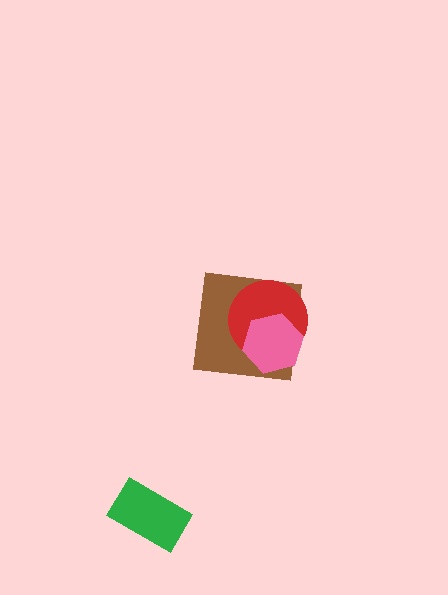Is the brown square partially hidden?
Yes, it is partially covered by another shape.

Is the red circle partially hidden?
Yes, it is partially covered by another shape.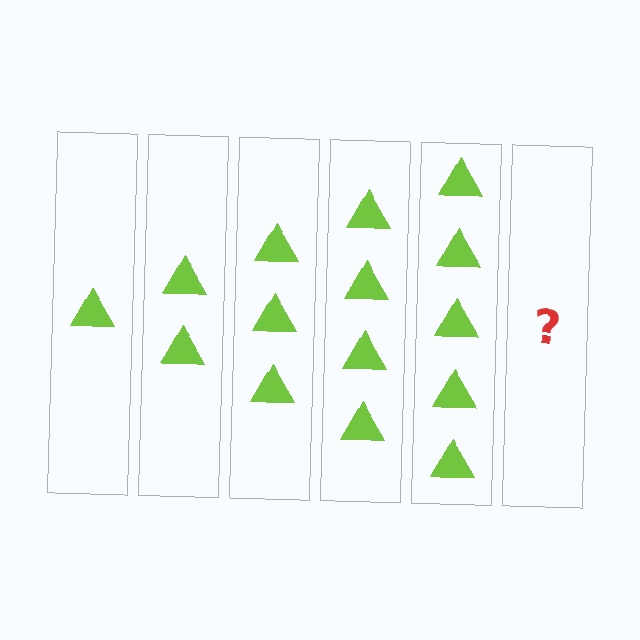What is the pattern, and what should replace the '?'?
The pattern is that each step adds one more triangle. The '?' should be 6 triangles.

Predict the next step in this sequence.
The next step is 6 triangles.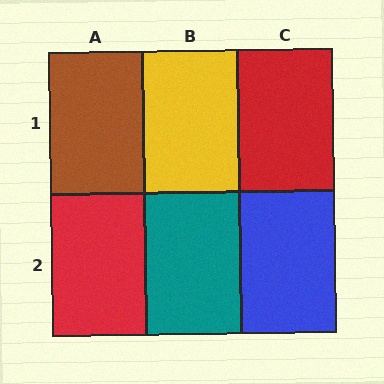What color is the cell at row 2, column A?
Red.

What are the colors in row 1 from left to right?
Brown, yellow, red.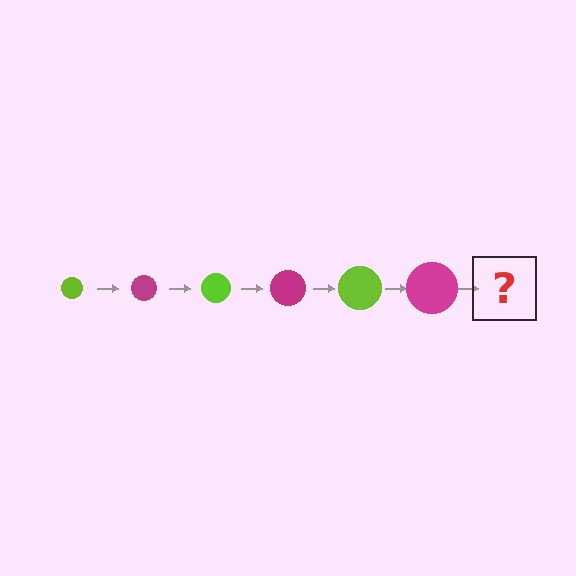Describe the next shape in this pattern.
It should be a lime circle, larger than the previous one.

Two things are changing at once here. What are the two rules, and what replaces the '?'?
The two rules are that the circle grows larger each step and the color cycles through lime and magenta. The '?' should be a lime circle, larger than the previous one.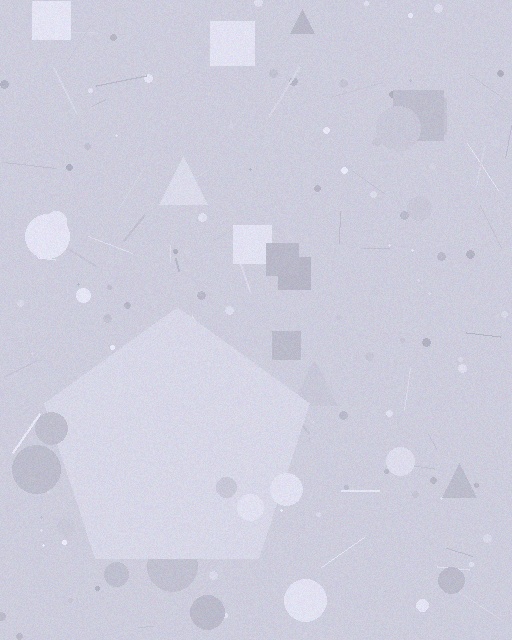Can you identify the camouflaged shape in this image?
The camouflaged shape is a pentagon.